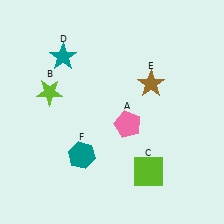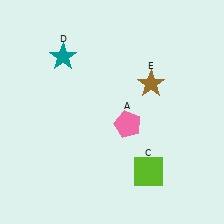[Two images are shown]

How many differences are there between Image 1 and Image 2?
There are 2 differences between the two images.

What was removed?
The teal hexagon (F), the lime star (B) were removed in Image 2.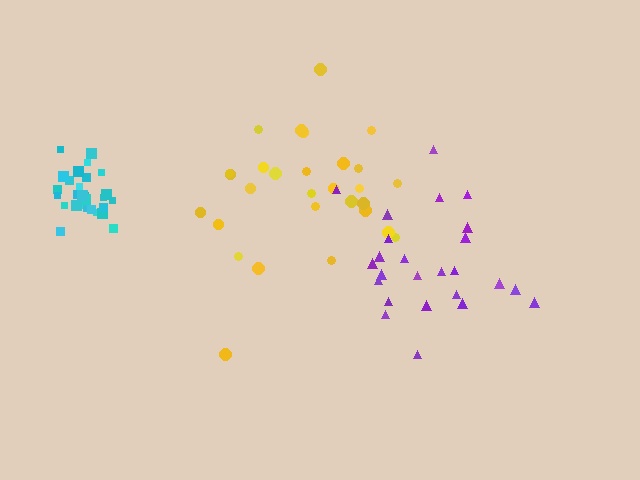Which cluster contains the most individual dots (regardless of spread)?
Yellow (29).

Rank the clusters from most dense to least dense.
cyan, yellow, purple.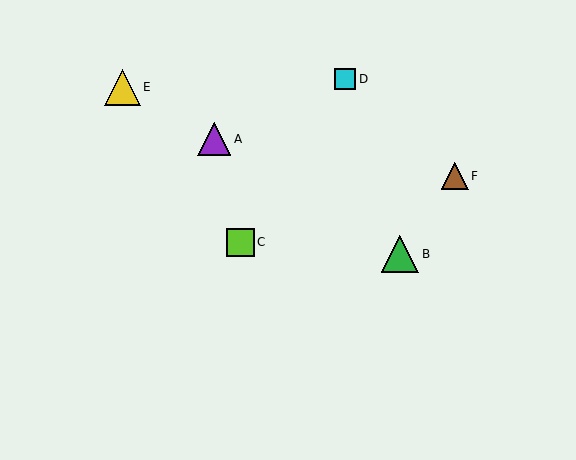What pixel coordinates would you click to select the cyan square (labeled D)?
Click at (345, 79) to select the cyan square D.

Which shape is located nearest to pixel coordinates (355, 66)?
The cyan square (labeled D) at (345, 79) is nearest to that location.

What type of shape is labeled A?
Shape A is a purple triangle.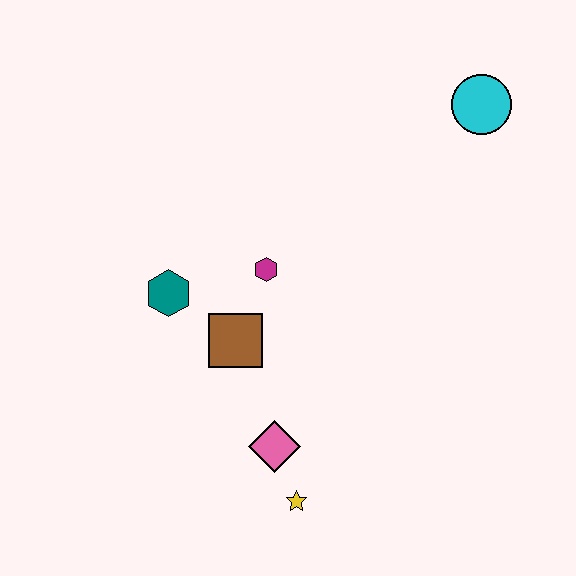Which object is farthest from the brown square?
The cyan circle is farthest from the brown square.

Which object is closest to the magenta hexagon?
The brown square is closest to the magenta hexagon.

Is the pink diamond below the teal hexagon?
Yes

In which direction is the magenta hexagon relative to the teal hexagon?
The magenta hexagon is to the right of the teal hexagon.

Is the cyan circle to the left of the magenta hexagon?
No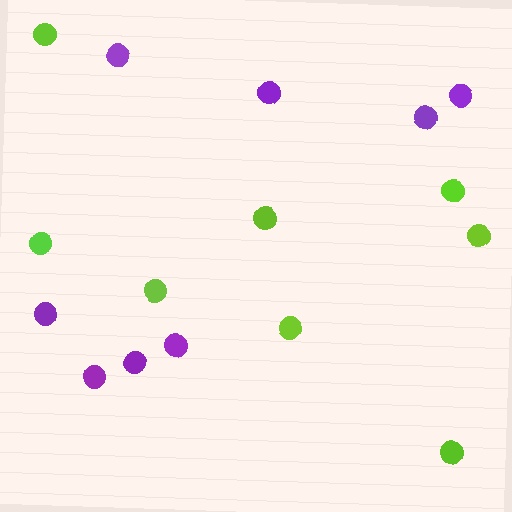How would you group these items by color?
There are 2 groups: one group of lime circles (8) and one group of purple circles (8).